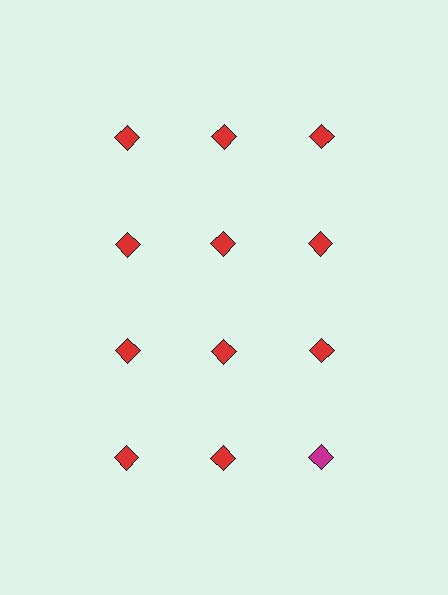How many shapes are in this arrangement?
There are 12 shapes arranged in a grid pattern.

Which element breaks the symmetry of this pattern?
The magenta diamond in the fourth row, center column breaks the symmetry. All other shapes are red diamonds.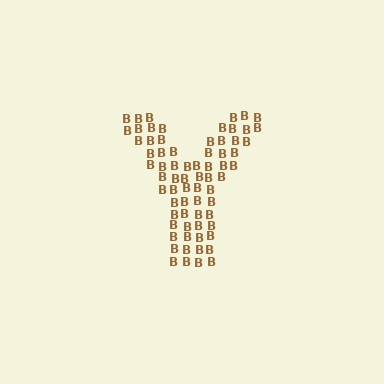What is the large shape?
The large shape is the letter Y.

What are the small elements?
The small elements are letter B's.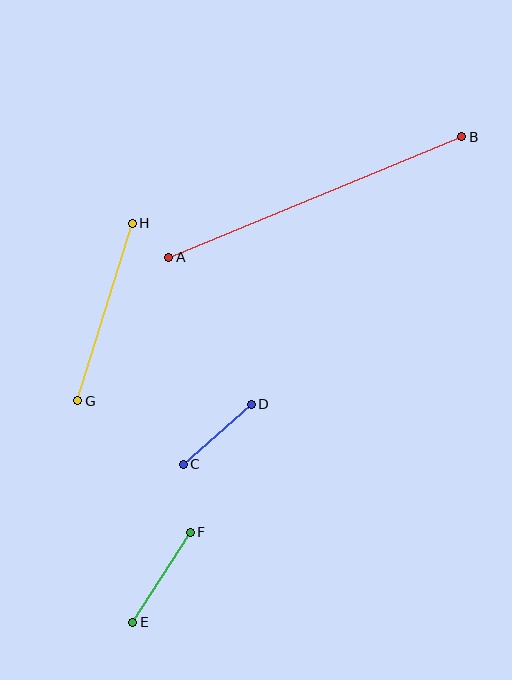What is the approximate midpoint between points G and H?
The midpoint is at approximately (105, 312) pixels.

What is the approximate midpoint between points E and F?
The midpoint is at approximately (162, 577) pixels.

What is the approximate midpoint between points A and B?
The midpoint is at approximately (315, 197) pixels.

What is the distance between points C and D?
The distance is approximately 91 pixels.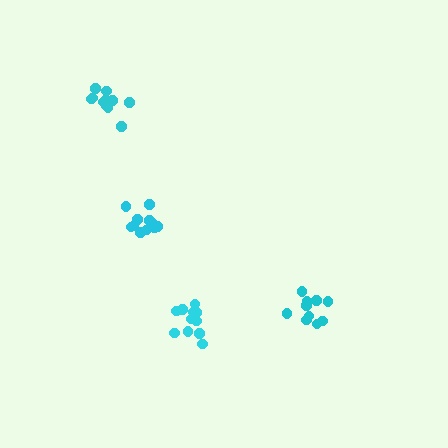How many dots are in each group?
Group 1: 11 dots, Group 2: 12 dots, Group 3: 11 dots, Group 4: 11 dots (45 total).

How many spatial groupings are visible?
There are 4 spatial groupings.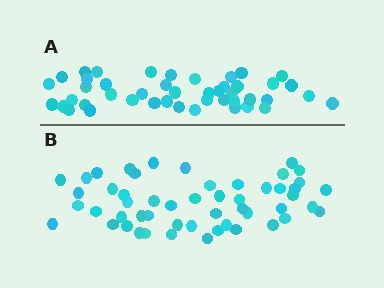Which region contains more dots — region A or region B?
Region B (the bottom region) has more dots.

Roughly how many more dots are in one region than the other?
Region B has roughly 8 or so more dots than region A.